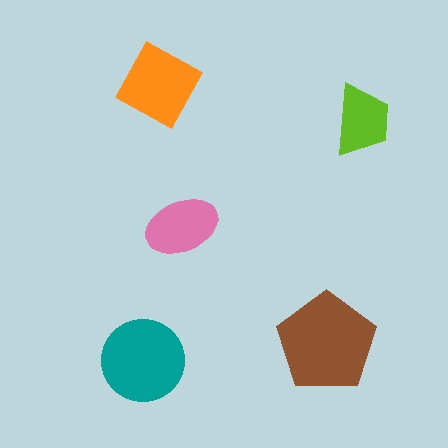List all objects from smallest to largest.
The lime trapezoid, the pink ellipse, the orange square, the teal circle, the brown pentagon.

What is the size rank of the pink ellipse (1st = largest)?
4th.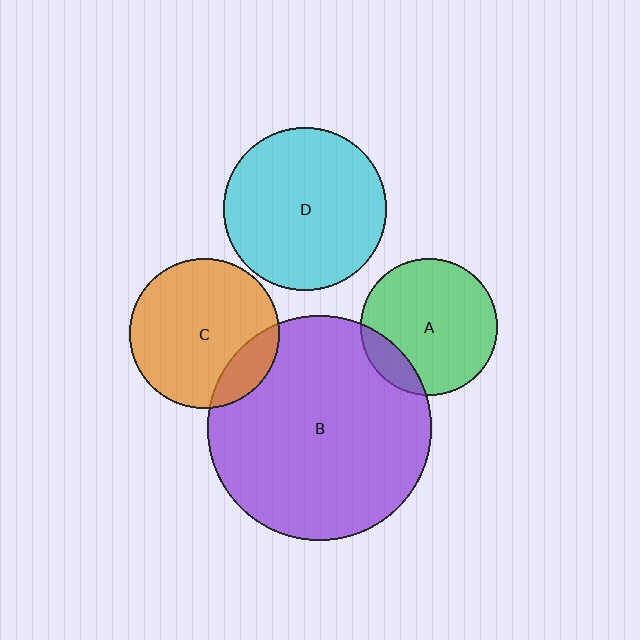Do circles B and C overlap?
Yes.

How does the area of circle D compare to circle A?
Approximately 1.4 times.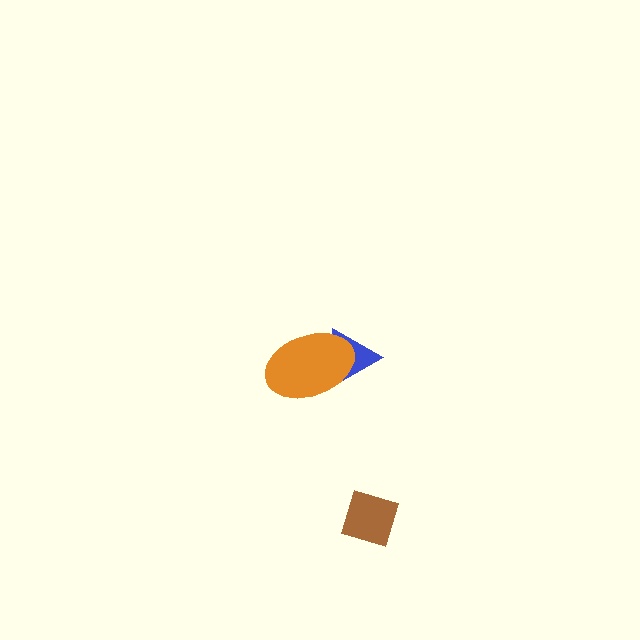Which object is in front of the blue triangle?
The orange ellipse is in front of the blue triangle.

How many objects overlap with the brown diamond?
0 objects overlap with the brown diamond.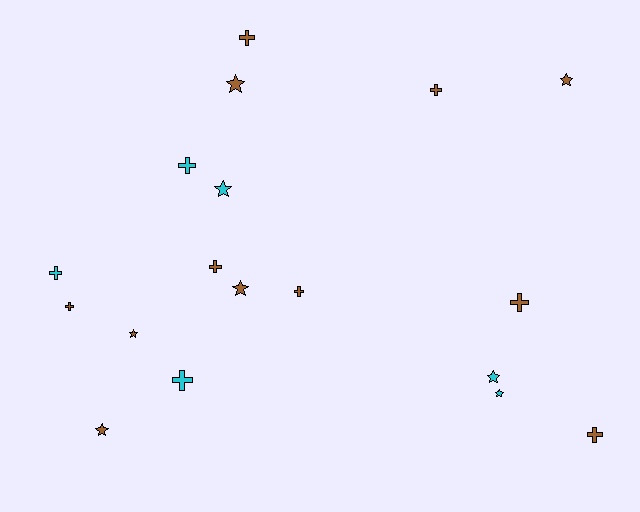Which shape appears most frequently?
Cross, with 10 objects.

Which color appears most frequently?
Brown, with 12 objects.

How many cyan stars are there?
There are 3 cyan stars.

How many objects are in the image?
There are 18 objects.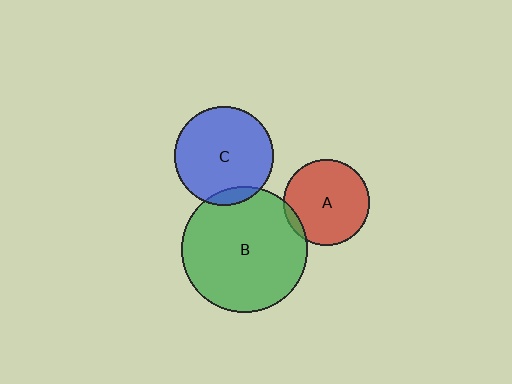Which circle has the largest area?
Circle B (green).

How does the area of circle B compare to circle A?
Approximately 2.2 times.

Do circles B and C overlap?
Yes.